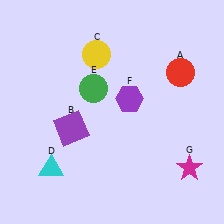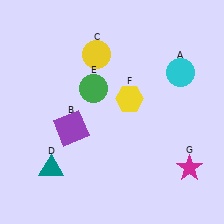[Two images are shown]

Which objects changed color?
A changed from red to cyan. D changed from cyan to teal. F changed from purple to yellow.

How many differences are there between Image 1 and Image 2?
There are 3 differences between the two images.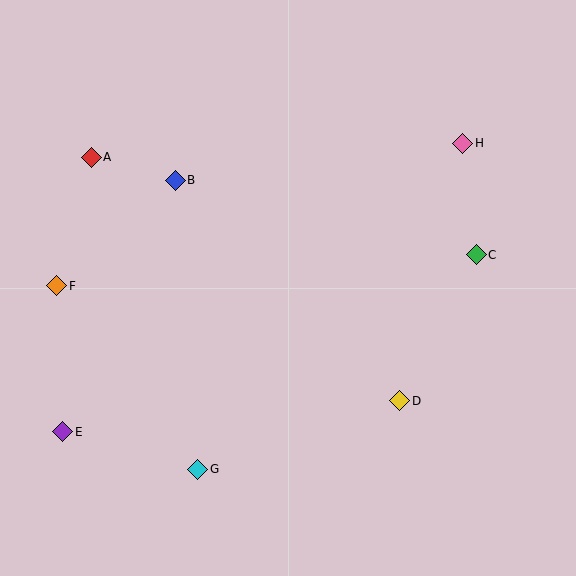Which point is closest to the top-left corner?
Point A is closest to the top-left corner.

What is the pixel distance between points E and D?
The distance between E and D is 338 pixels.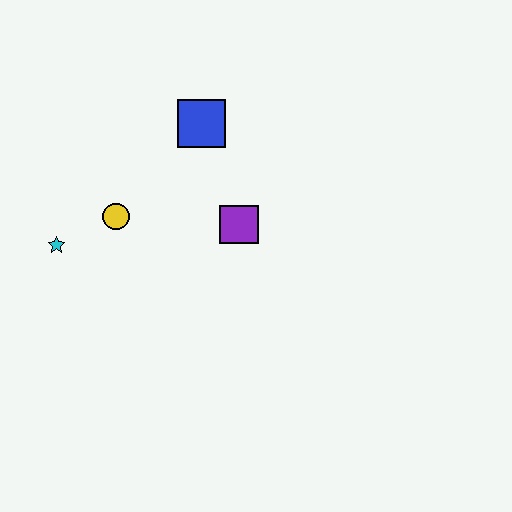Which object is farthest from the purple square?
The cyan star is farthest from the purple square.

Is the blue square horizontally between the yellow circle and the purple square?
Yes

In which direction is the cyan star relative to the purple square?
The cyan star is to the left of the purple square.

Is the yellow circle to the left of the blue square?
Yes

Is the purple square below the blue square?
Yes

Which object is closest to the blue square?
The purple square is closest to the blue square.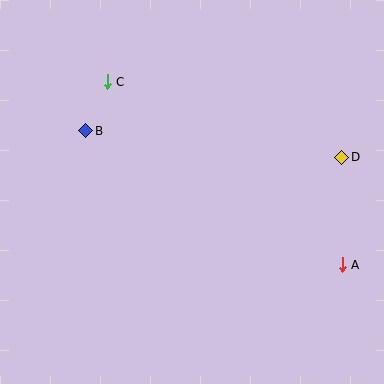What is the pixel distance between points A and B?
The distance between A and B is 289 pixels.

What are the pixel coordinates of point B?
Point B is at (86, 131).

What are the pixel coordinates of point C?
Point C is at (107, 82).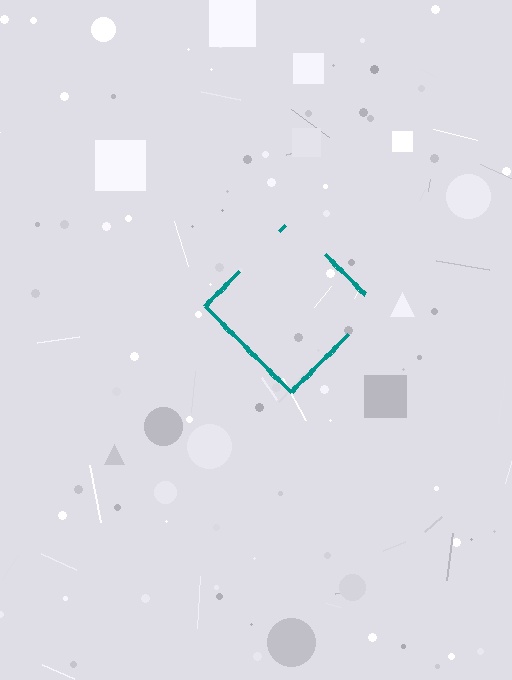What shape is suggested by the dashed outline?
The dashed outline suggests a diamond.